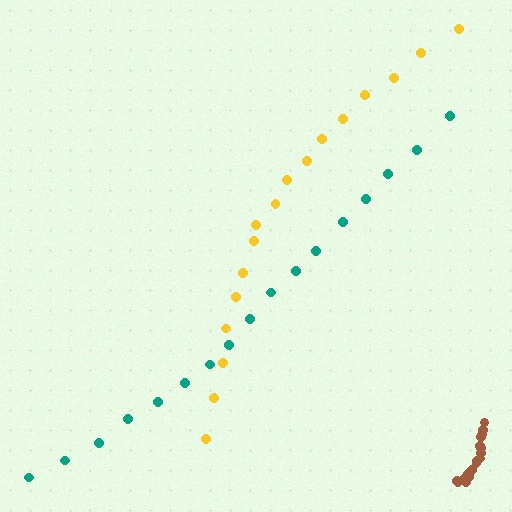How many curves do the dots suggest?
There are 3 distinct paths.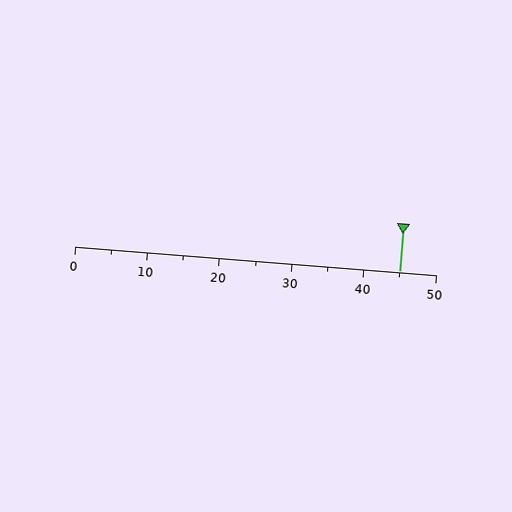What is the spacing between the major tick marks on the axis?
The major ticks are spaced 10 apart.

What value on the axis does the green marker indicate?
The marker indicates approximately 45.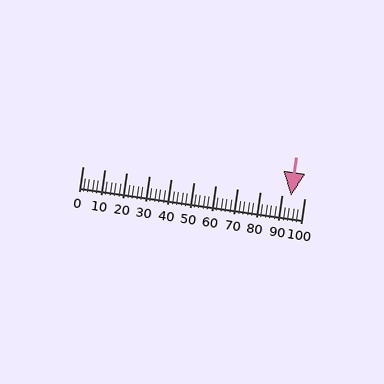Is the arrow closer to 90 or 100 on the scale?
The arrow is closer to 90.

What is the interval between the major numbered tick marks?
The major tick marks are spaced 10 units apart.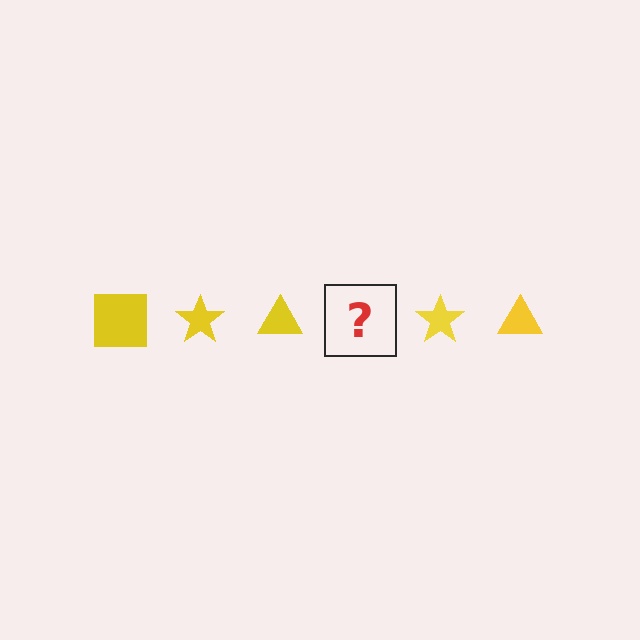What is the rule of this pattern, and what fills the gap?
The rule is that the pattern cycles through square, star, triangle shapes in yellow. The gap should be filled with a yellow square.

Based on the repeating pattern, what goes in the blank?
The blank should be a yellow square.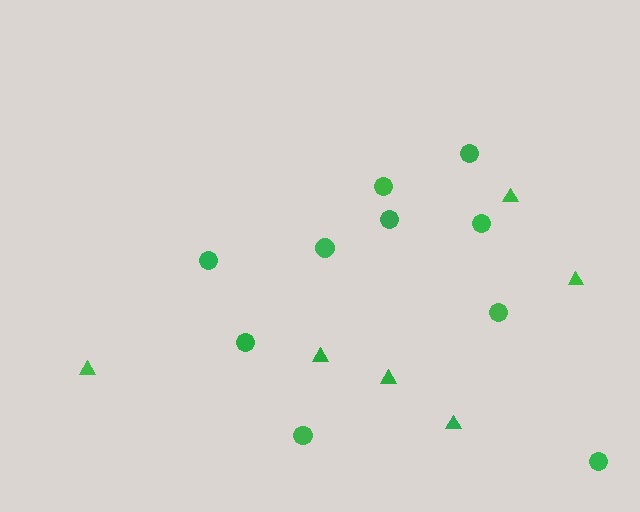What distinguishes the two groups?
There are 2 groups: one group of circles (10) and one group of triangles (6).